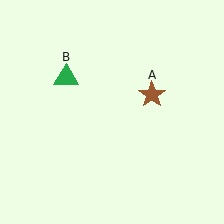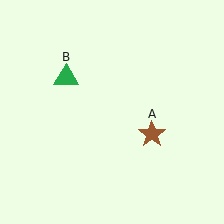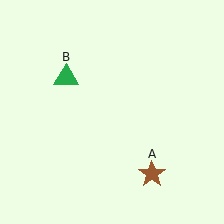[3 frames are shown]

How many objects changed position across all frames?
1 object changed position: brown star (object A).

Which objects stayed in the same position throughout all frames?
Green triangle (object B) remained stationary.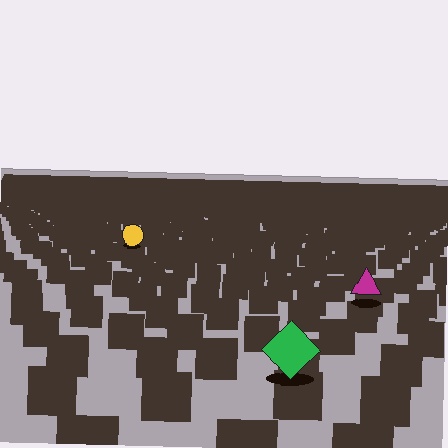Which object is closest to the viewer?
The green diamond is closest. The texture marks near it are larger and more spread out.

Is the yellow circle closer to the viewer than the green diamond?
No. The green diamond is closer — you can tell from the texture gradient: the ground texture is coarser near it.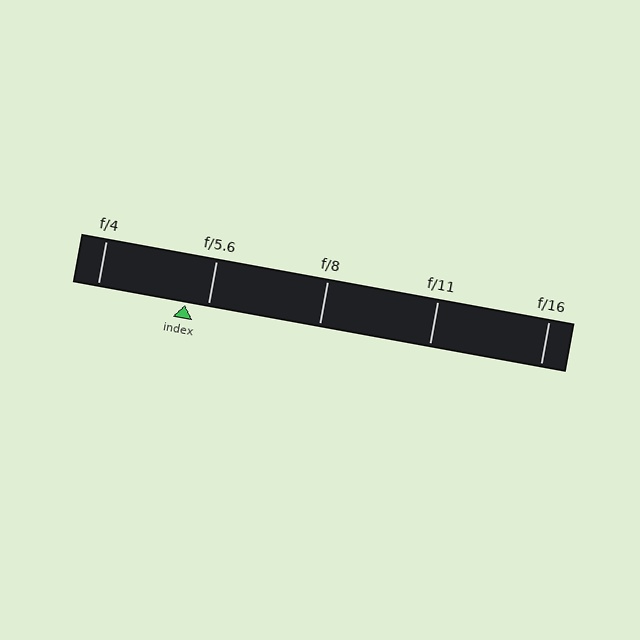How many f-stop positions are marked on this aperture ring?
There are 5 f-stop positions marked.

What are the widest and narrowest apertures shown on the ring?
The widest aperture shown is f/4 and the narrowest is f/16.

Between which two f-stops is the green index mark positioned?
The index mark is between f/4 and f/5.6.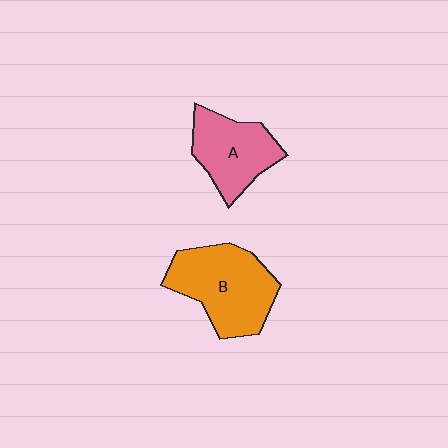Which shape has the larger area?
Shape B (orange).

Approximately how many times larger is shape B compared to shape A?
Approximately 1.4 times.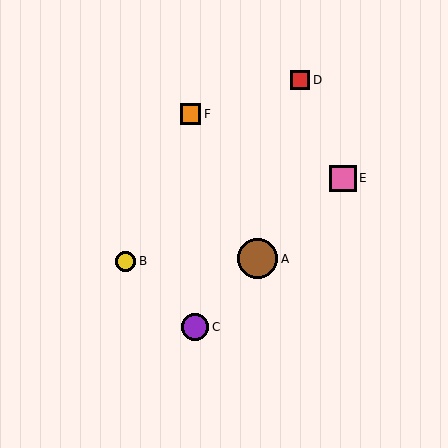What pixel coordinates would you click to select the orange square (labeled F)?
Click at (190, 114) to select the orange square F.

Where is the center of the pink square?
The center of the pink square is at (343, 178).